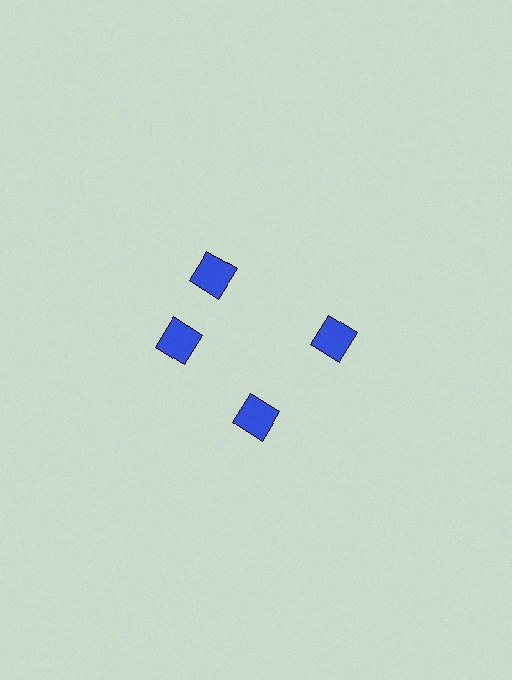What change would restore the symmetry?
The symmetry would be restored by rotating it back into even spacing with its neighbors so that all 4 diamonds sit at equal angles and equal distance from the center.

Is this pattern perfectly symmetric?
No. The 4 blue diamonds are arranged in a ring, but one element near the 12 o'clock position is rotated out of alignment along the ring, breaking the 4-fold rotational symmetry.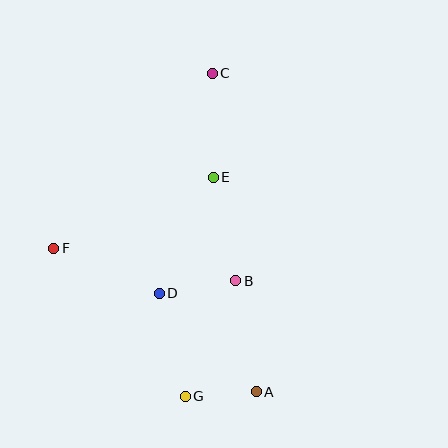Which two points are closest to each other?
Points A and G are closest to each other.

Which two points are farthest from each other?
Points C and G are farthest from each other.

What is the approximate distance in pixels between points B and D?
The distance between B and D is approximately 78 pixels.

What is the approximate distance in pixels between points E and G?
The distance between E and G is approximately 221 pixels.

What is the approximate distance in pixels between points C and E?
The distance between C and E is approximately 104 pixels.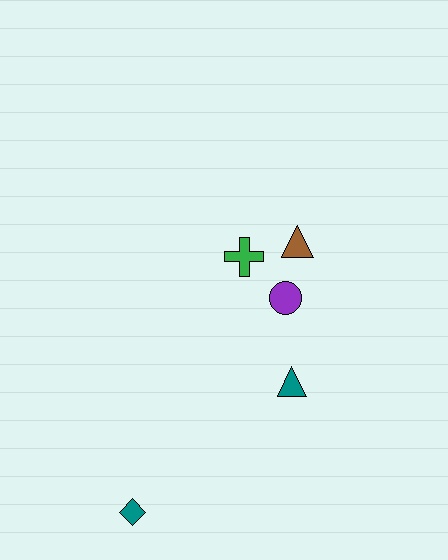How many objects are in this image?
There are 5 objects.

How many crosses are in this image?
There is 1 cross.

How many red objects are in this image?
There are no red objects.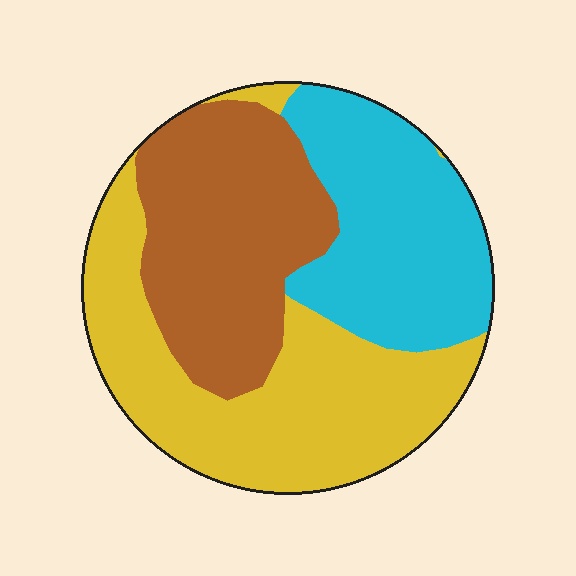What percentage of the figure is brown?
Brown takes up about one third (1/3) of the figure.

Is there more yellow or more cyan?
Yellow.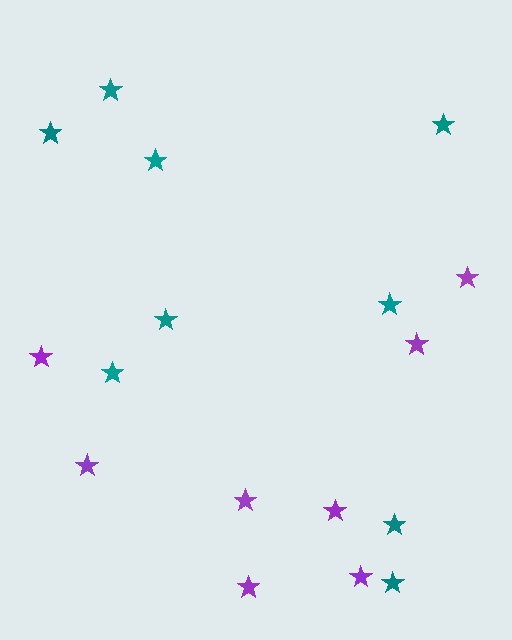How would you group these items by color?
There are 2 groups: one group of purple stars (8) and one group of teal stars (9).